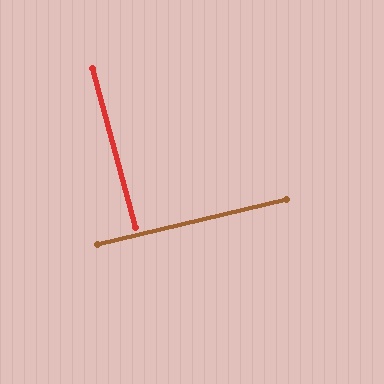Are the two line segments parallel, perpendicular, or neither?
Perpendicular — they meet at approximately 89°.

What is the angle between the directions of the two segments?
Approximately 89 degrees.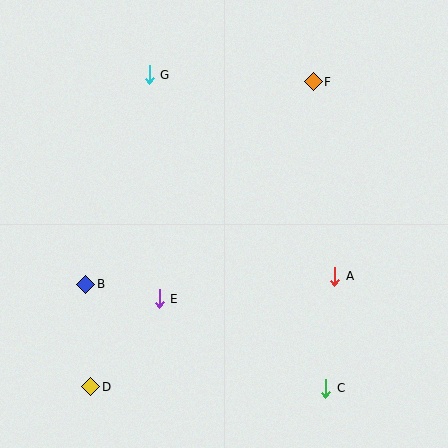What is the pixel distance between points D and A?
The distance between D and A is 268 pixels.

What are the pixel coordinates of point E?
Point E is at (159, 299).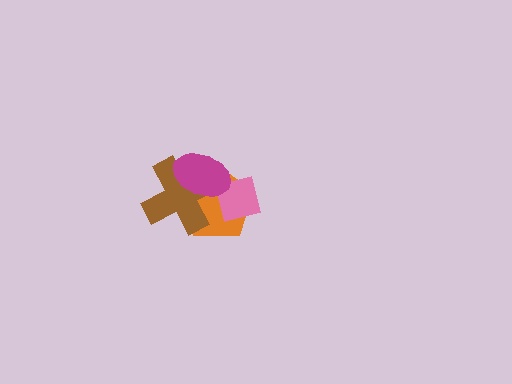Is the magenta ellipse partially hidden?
No, no other shape covers it.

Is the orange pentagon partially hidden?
Yes, it is partially covered by another shape.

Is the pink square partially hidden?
Yes, it is partially covered by another shape.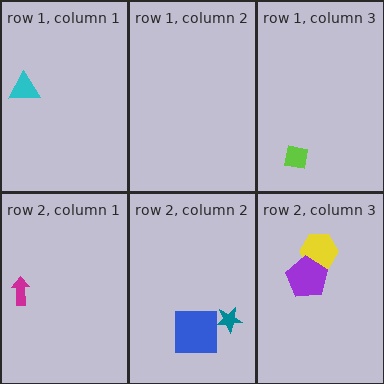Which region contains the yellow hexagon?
The row 2, column 3 region.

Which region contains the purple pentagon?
The row 2, column 3 region.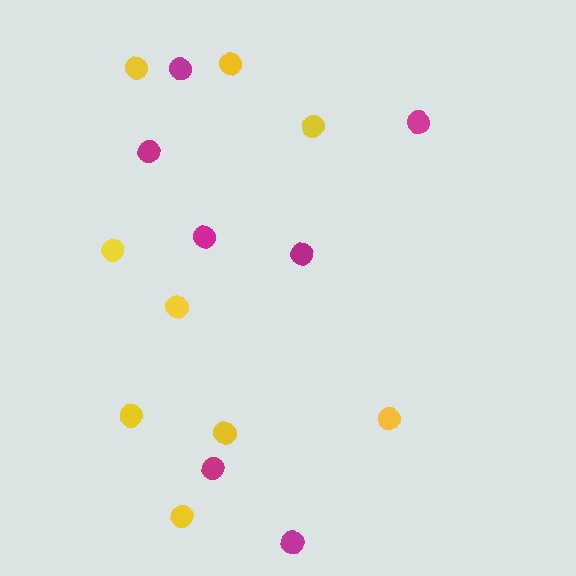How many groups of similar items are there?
There are 2 groups: one group of yellow circles (9) and one group of magenta circles (7).